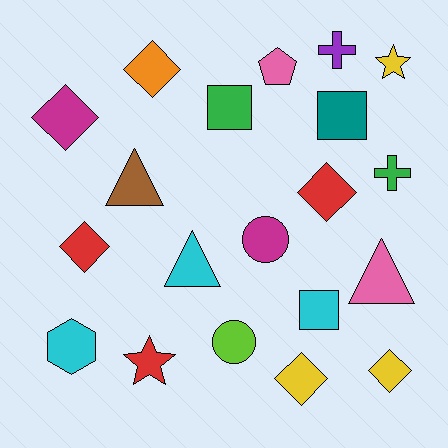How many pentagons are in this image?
There is 1 pentagon.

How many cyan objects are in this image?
There are 3 cyan objects.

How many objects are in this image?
There are 20 objects.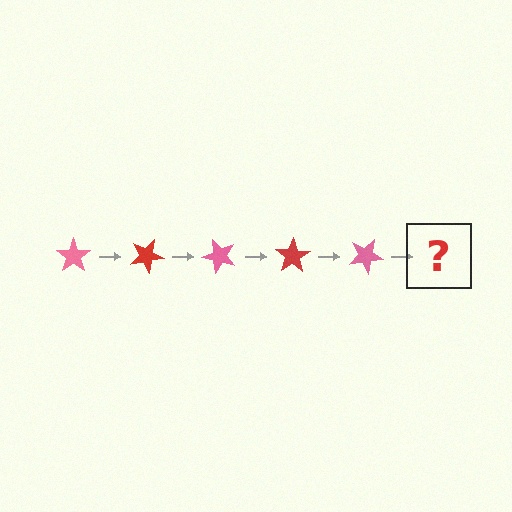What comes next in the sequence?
The next element should be a red star, rotated 125 degrees from the start.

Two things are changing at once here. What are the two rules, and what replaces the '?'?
The two rules are that it rotates 25 degrees each step and the color cycles through pink and red. The '?' should be a red star, rotated 125 degrees from the start.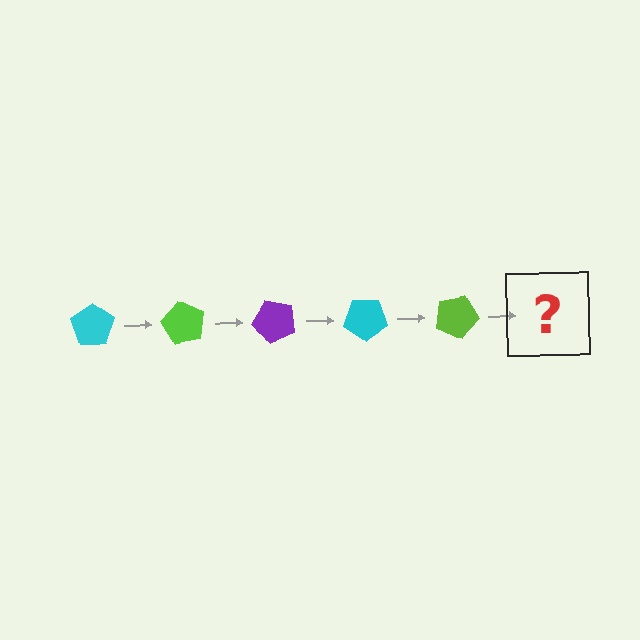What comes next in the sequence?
The next element should be a purple pentagon, rotated 300 degrees from the start.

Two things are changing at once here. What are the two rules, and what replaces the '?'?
The two rules are that it rotates 60 degrees each step and the color cycles through cyan, lime, and purple. The '?' should be a purple pentagon, rotated 300 degrees from the start.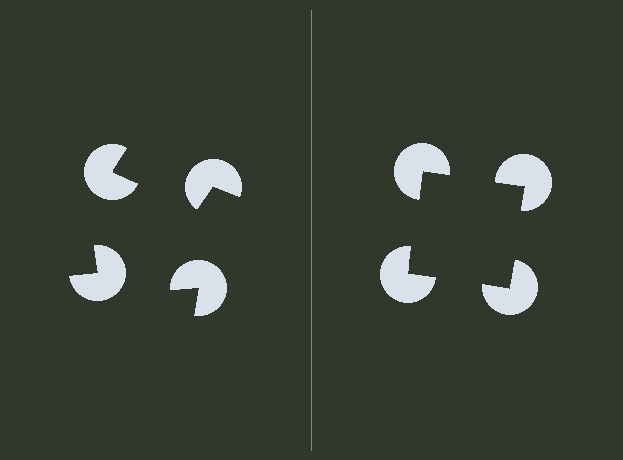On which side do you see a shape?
An illusory square appears on the right side. On the left side the wedge cuts are rotated, so no coherent shape forms.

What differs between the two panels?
The pac-man discs are positioned identically on both sides; only the wedge orientations differ. On the right they align to a square; on the left they are misaligned.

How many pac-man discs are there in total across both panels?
8 — 4 on each side.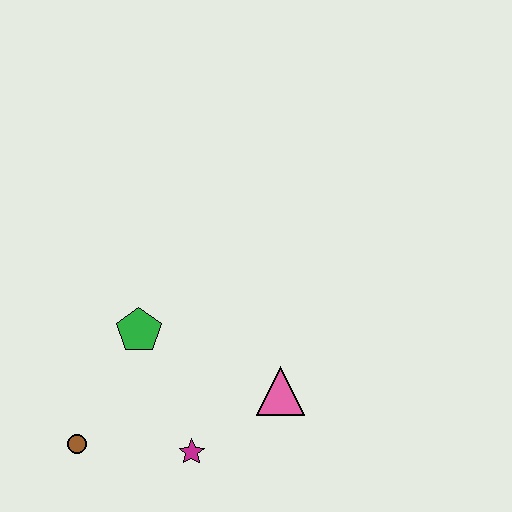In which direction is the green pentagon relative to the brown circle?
The green pentagon is above the brown circle.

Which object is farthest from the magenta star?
The green pentagon is farthest from the magenta star.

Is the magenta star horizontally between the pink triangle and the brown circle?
Yes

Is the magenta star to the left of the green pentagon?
No